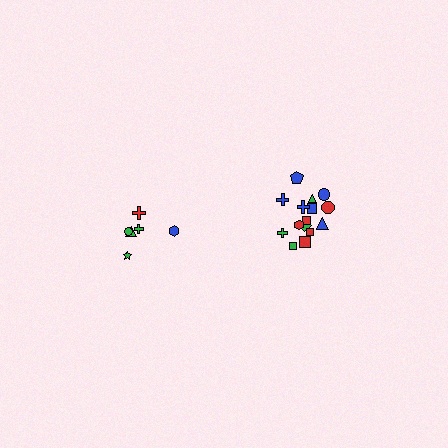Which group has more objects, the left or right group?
The right group.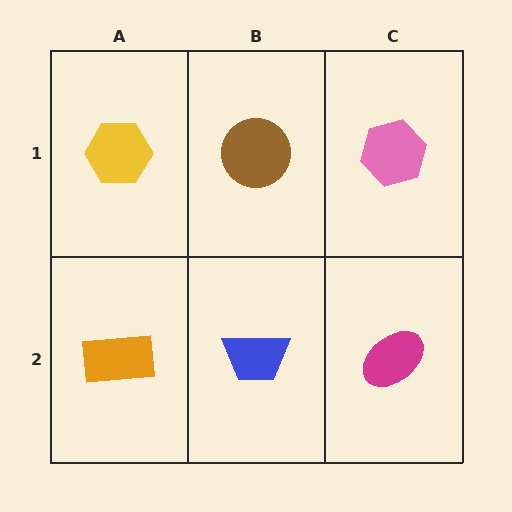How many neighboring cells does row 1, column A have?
2.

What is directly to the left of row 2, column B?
An orange rectangle.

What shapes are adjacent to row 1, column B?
A blue trapezoid (row 2, column B), a yellow hexagon (row 1, column A), a pink hexagon (row 1, column C).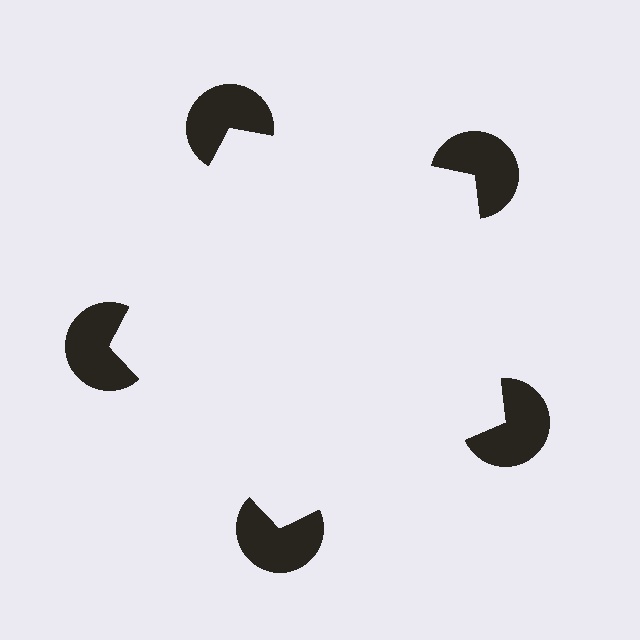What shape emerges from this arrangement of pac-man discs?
An illusory pentagon — its edges are inferred from the aligned wedge cuts in the pac-man discs, not physically drawn.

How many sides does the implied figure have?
5 sides.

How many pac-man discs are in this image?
There are 5 — one at each vertex of the illusory pentagon.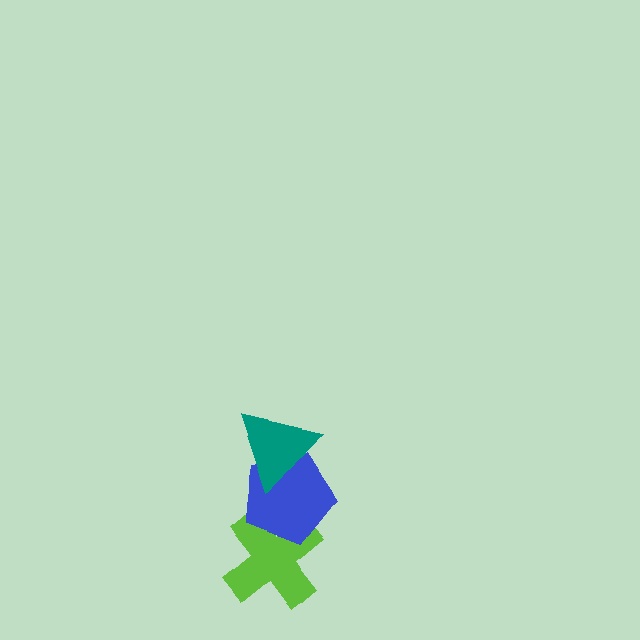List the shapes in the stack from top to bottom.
From top to bottom: the teal triangle, the blue pentagon, the lime cross.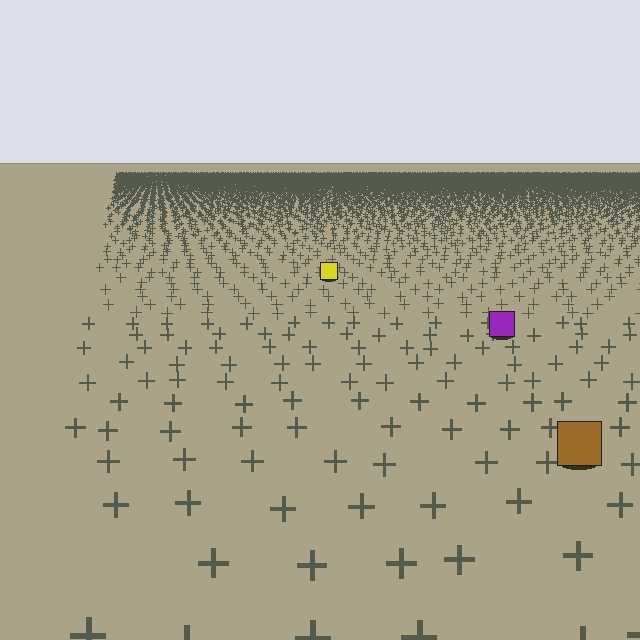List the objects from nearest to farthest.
From nearest to farthest: the brown square, the purple square, the yellow square.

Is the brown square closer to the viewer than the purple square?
Yes. The brown square is closer — you can tell from the texture gradient: the ground texture is coarser near it.